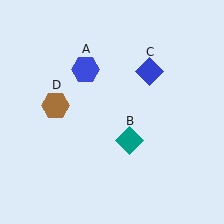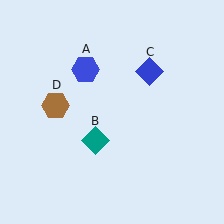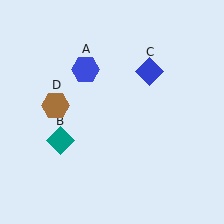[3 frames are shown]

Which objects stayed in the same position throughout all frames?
Blue hexagon (object A) and blue diamond (object C) and brown hexagon (object D) remained stationary.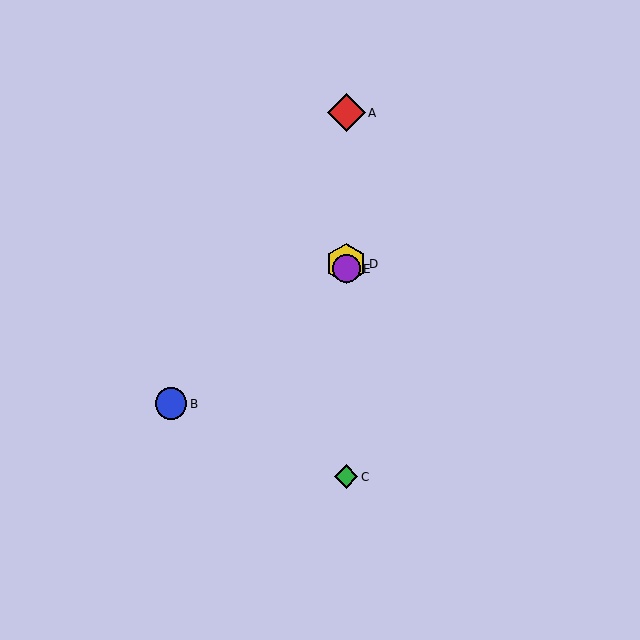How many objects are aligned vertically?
4 objects (A, C, D, E) are aligned vertically.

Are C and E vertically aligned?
Yes, both are at x≈346.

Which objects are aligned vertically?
Objects A, C, D, E are aligned vertically.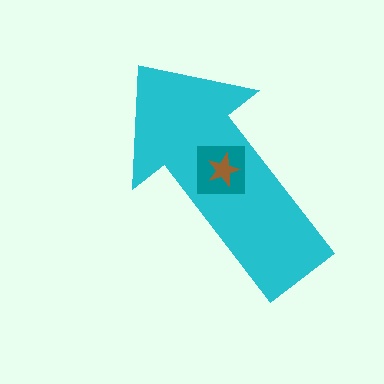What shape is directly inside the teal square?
The brown star.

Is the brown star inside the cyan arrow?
Yes.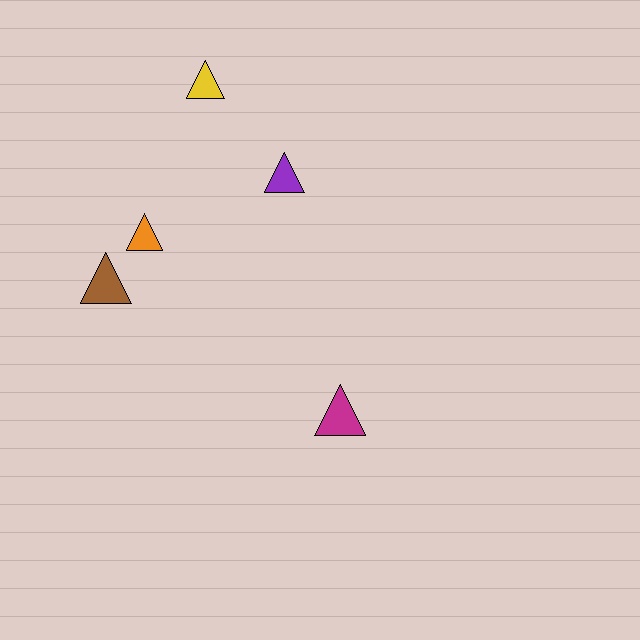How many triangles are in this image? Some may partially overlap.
There are 5 triangles.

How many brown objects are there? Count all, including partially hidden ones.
There is 1 brown object.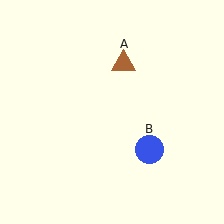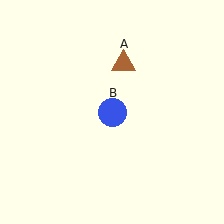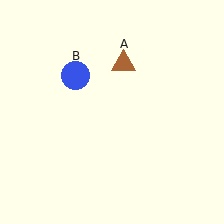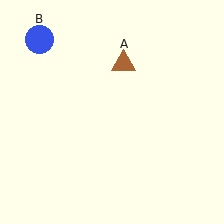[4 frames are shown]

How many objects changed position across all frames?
1 object changed position: blue circle (object B).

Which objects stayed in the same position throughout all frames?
Brown triangle (object A) remained stationary.